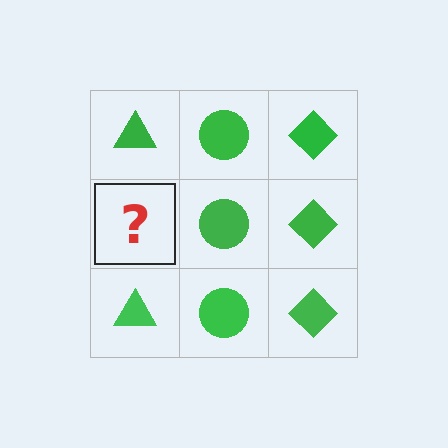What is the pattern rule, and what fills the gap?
The rule is that each column has a consistent shape. The gap should be filled with a green triangle.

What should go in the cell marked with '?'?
The missing cell should contain a green triangle.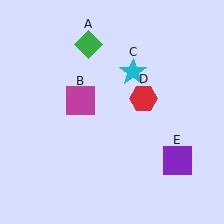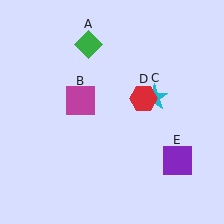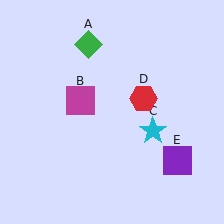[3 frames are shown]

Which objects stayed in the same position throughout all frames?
Green diamond (object A) and magenta square (object B) and red hexagon (object D) and purple square (object E) remained stationary.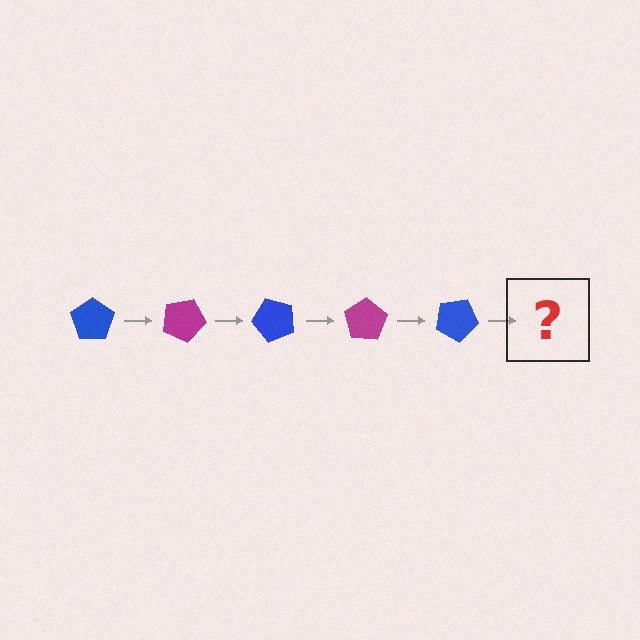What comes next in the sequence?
The next element should be a magenta pentagon, rotated 125 degrees from the start.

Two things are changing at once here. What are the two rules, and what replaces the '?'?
The two rules are that it rotates 25 degrees each step and the color cycles through blue and magenta. The '?' should be a magenta pentagon, rotated 125 degrees from the start.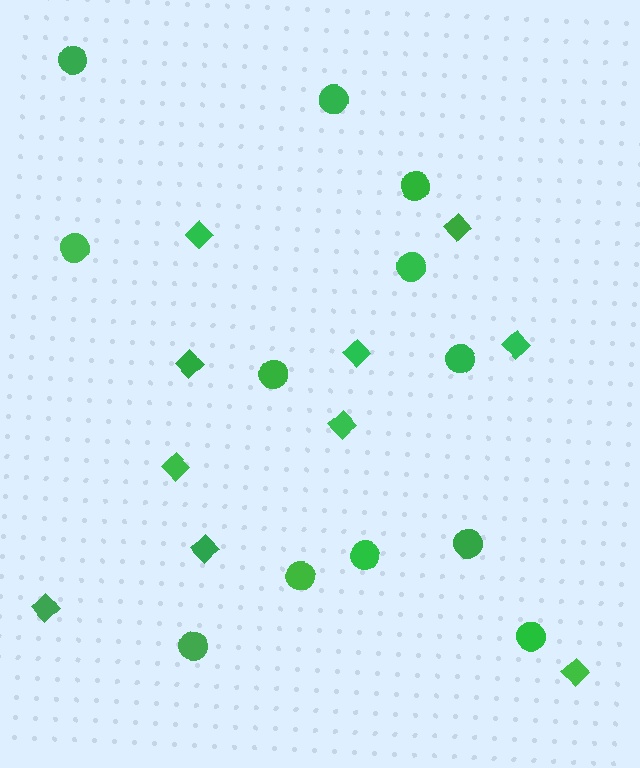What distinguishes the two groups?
There are 2 groups: one group of diamonds (10) and one group of circles (12).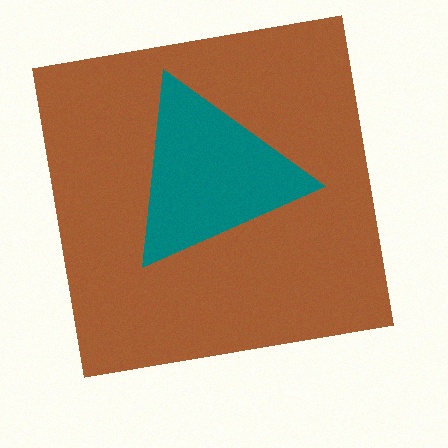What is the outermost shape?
The brown square.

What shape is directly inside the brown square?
The teal triangle.